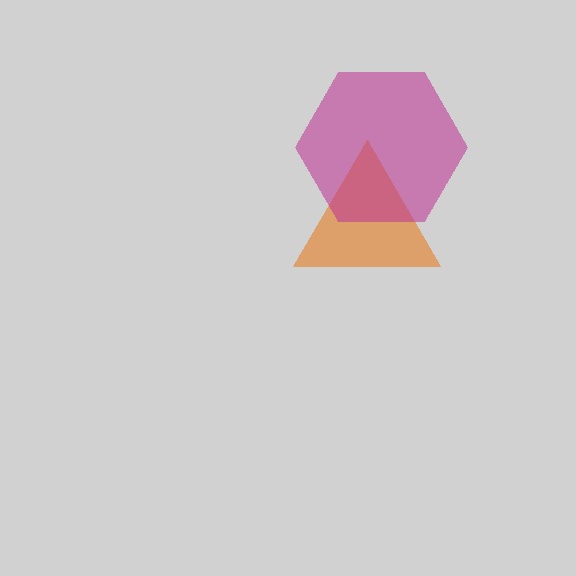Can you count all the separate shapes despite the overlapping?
Yes, there are 2 separate shapes.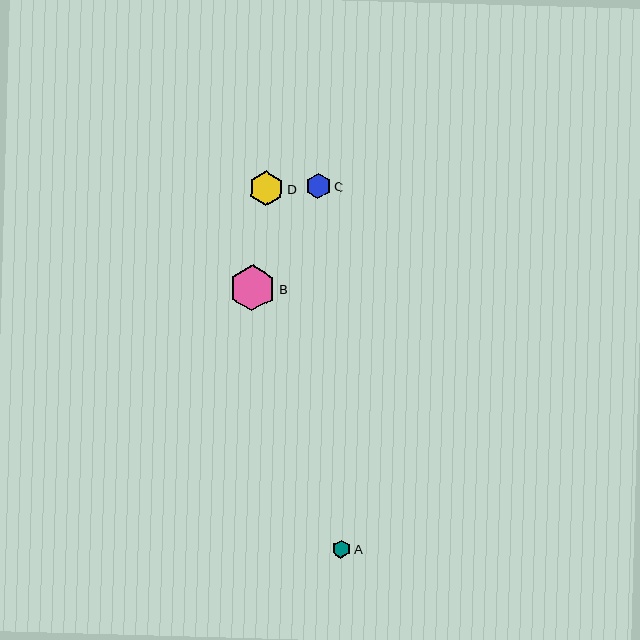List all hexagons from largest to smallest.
From largest to smallest: B, D, C, A.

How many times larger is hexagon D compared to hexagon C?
Hexagon D is approximately 1.4 times the size of hexagon C.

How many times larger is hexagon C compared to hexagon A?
Hexagon C is approximately 1.4 times the size of hexagon A.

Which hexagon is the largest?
Hexagon B is the largest with a size of approximately 46 pixels.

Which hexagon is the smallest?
Hexagon A is the smallest with a size of approximately 18 pixels.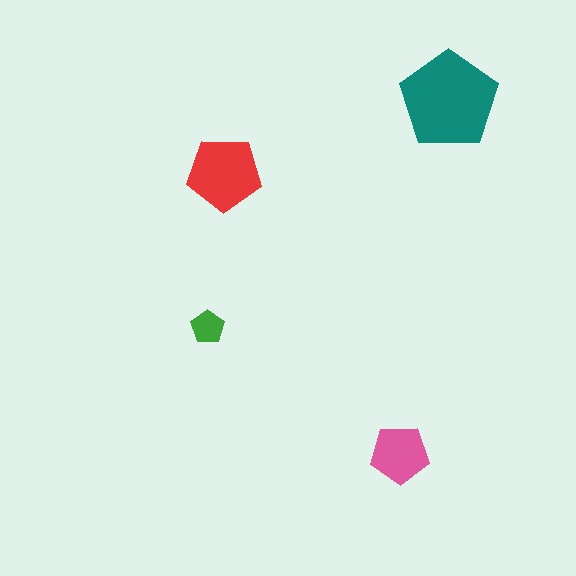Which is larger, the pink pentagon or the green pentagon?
The pink one.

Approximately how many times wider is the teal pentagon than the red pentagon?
About 1.5 times wider.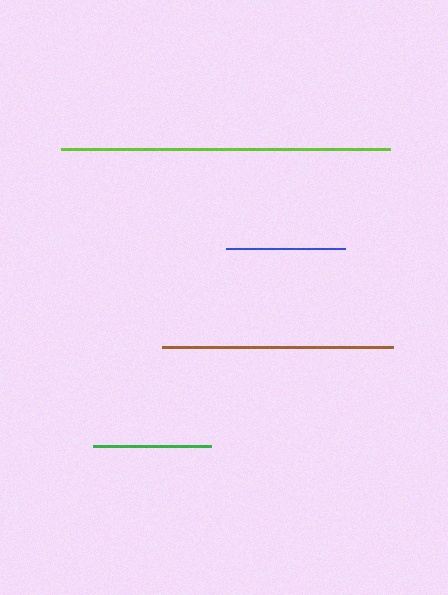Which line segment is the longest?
The lime line is the longest at approximately 329 pixels.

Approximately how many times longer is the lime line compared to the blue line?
The lime line is approximately 2.8 times the length of the blue line.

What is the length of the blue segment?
The blue segment is approximately 119 pixels long.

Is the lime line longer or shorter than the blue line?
The lime line is longer than the blue line.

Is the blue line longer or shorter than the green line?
The blue line is longer than the green line.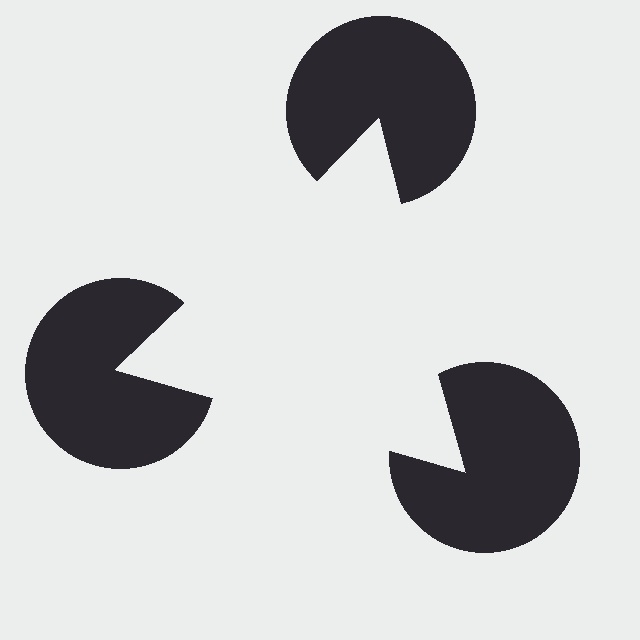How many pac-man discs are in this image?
There are 3 — one at each vertex of the illusory triangle.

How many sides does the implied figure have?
3 sides.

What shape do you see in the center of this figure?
An illusory triangle — its edges are inferred from the aligned wedge cuts in the pac-man discs, not physically drawn.